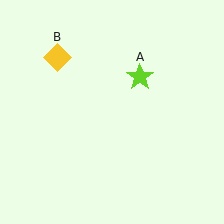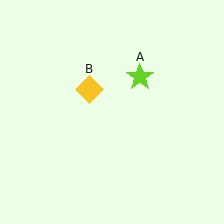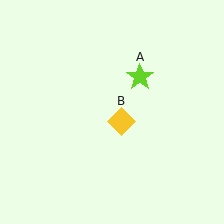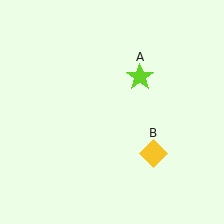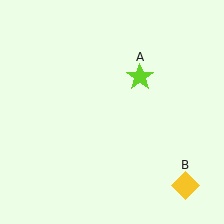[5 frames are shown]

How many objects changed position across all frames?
1 object changed position: yellow diamond (object B).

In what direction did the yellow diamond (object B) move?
The yellow diamond (object B) moved down and to the right.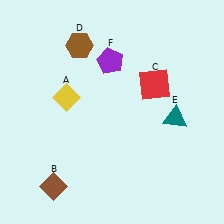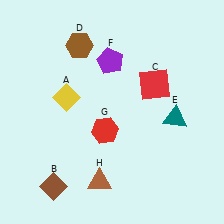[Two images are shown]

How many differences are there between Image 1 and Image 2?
There are 2 differences between the two images.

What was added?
A red hexagon (G), a brown triangle (H) were added in Image 2.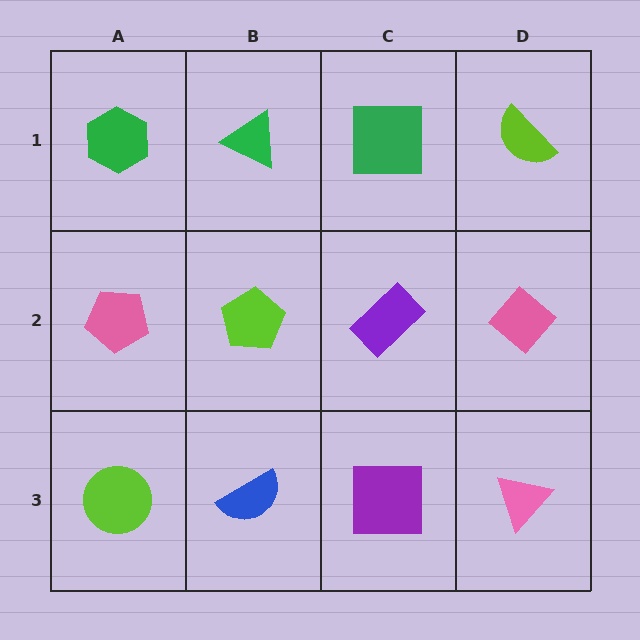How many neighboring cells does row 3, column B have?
3.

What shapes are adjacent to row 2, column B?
A green triangle (row 1, column B), a blue semicircle (row 3, column B), a pink pentagon (row 2, column A), a purple rectangle (row 2, column C).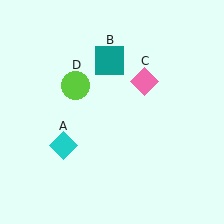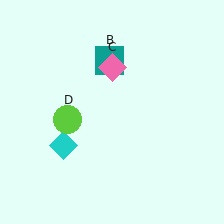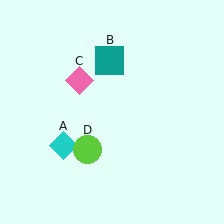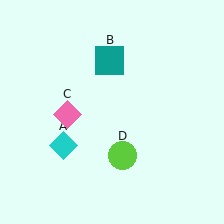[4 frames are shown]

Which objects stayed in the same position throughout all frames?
Cyan diamond (object A) and teal square (object B) remained stationary.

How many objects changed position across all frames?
2 objects changed position: pink diamond (object C), lime circle (object D).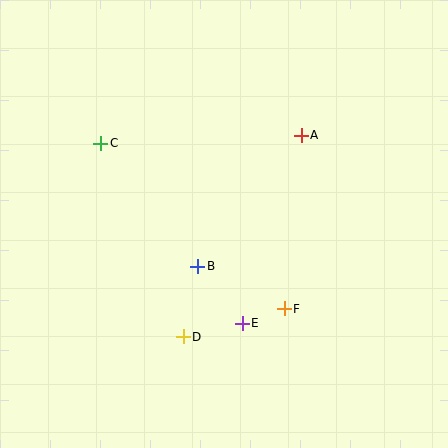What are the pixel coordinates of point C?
Point C is at (101, 143).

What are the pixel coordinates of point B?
Point B is at (198, 266).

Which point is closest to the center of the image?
Point B at (198, 266) is closest to the center.